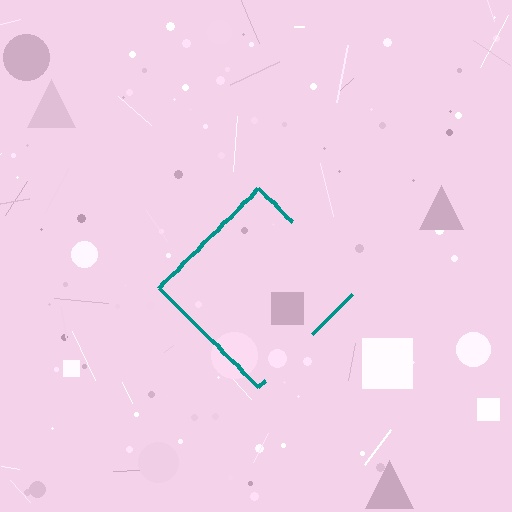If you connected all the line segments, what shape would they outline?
They would outline a diamond.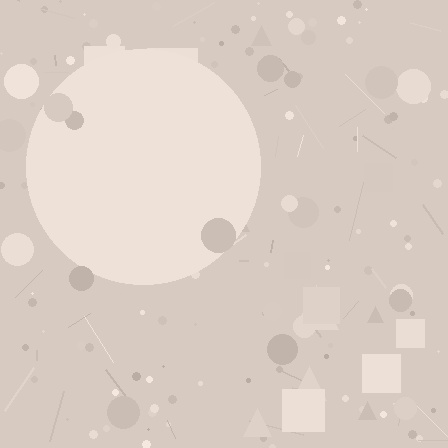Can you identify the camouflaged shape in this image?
The camouflaged shape is a circle.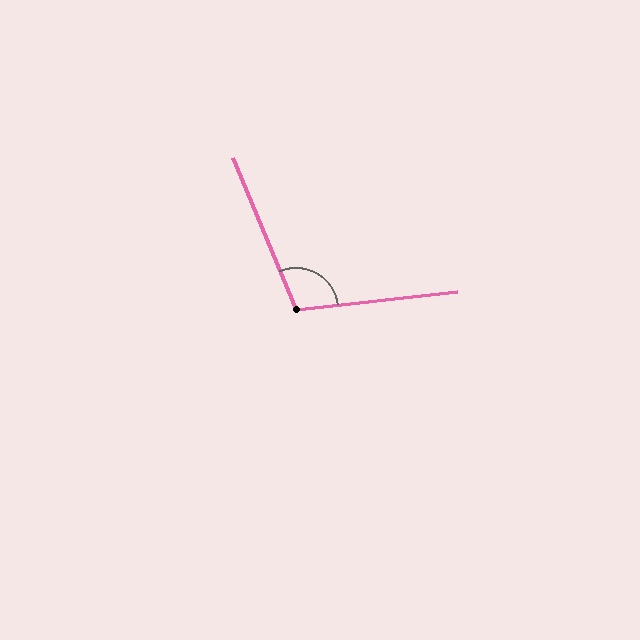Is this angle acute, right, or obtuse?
It is obtuse.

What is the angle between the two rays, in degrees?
Approximately 106 degrees.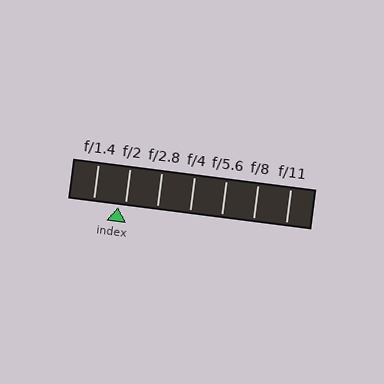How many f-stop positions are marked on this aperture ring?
There are 7 f-stop positions marked.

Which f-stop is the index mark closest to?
The index mark is closest to f/2.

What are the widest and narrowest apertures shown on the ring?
The widest aperture shown is f/1.4 and the narrowest is f/11.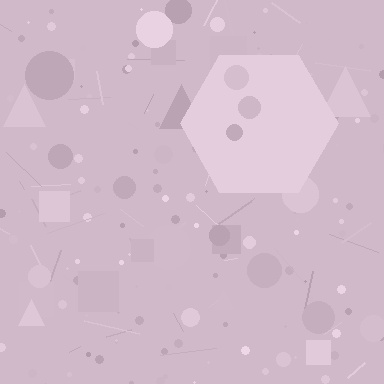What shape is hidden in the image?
A hexagon is hidden in the image.